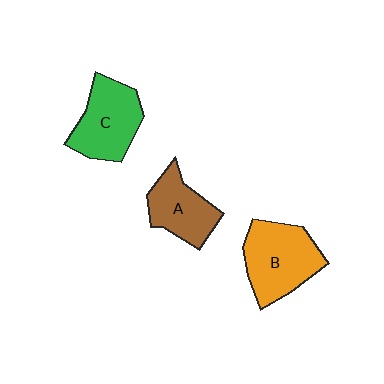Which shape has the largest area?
Shape B (orange).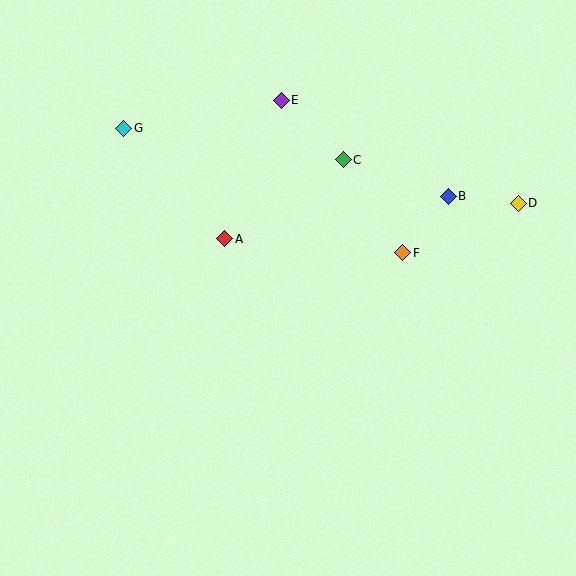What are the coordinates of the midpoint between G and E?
The midpoint between G and E is at (203, 114).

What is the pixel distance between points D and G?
The distance between D and G is 402 pixels.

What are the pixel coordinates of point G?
Point G is at (124, 128).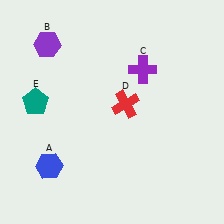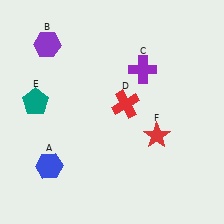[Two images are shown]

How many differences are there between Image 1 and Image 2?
There is 1 difference between the two images.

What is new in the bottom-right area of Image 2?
A red star (F) was added in the bottom-right area of Image 2.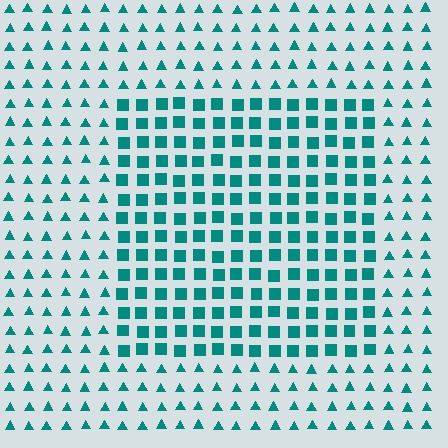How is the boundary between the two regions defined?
The boundary is defined by a change in element shape: squares inside vs. triangles outside. All elements share the same color and spacing.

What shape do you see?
I see a rectangle.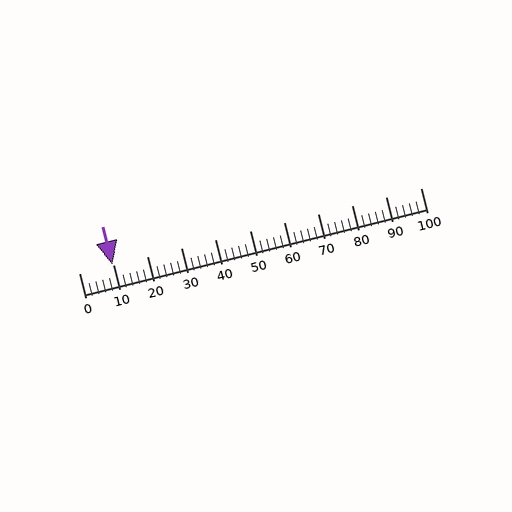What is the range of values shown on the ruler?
The ruler shows values from 0 to 100.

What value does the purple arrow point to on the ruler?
The purple arrow points to approximately 10.